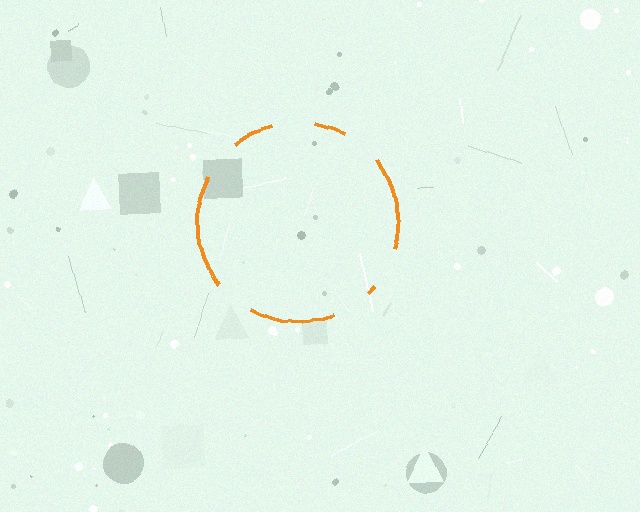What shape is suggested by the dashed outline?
The dashed outline suggests a circle.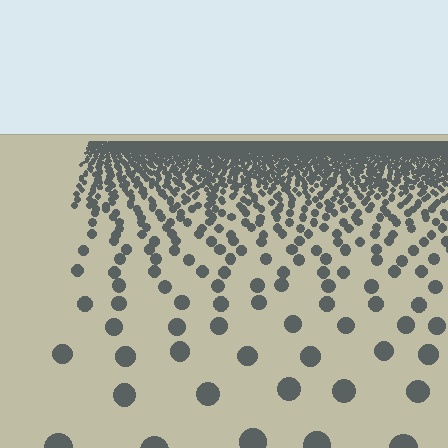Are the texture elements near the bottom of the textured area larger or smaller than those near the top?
Larger. Near the bottom, elements are closer to the viewer and appear at a bigger on-screen size.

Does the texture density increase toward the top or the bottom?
Density increases toward the top.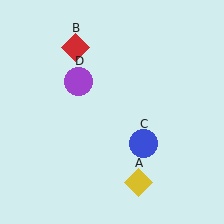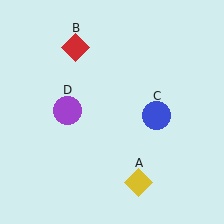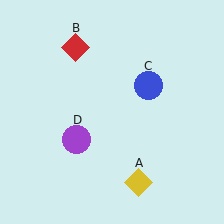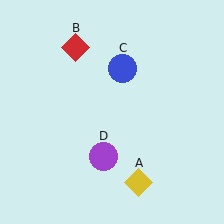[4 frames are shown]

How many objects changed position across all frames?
2 objects changed position: blue circle (object C), purple circle (object D).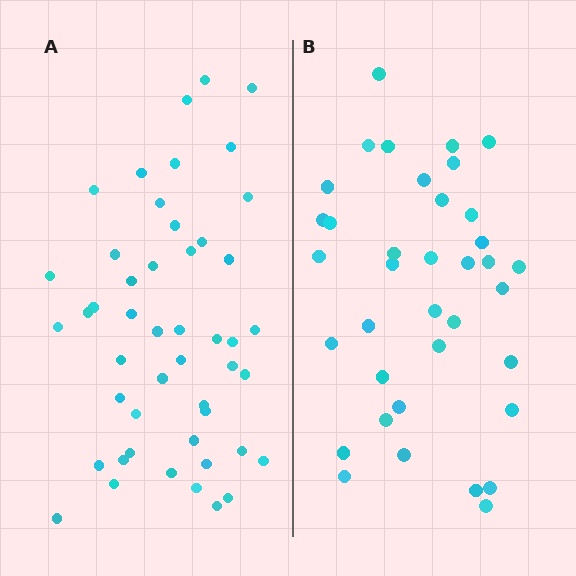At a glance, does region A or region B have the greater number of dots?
Region A (the left region) has more dots.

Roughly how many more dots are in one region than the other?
Region A has roughly 12 or so more dots than region B.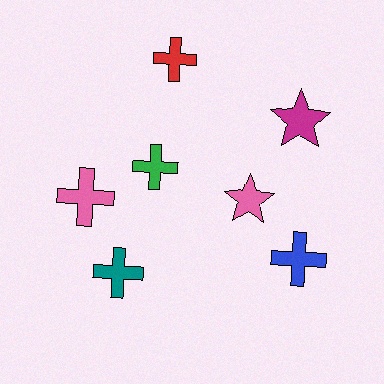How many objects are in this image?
There are 7 objects.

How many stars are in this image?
There are 2 stars.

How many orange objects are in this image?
There are no orange objects.